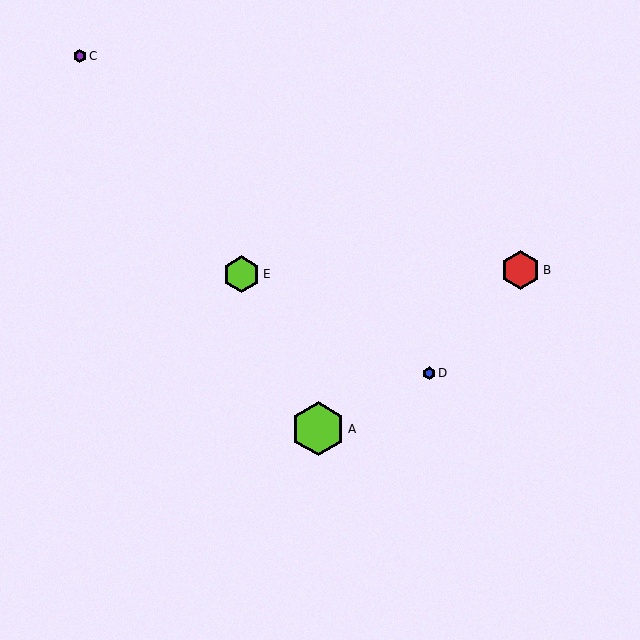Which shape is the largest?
The lime hexagon (labeled A) is the largest.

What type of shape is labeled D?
Shape D is a blue hexagon.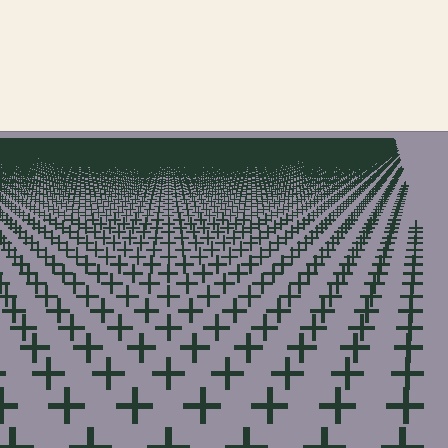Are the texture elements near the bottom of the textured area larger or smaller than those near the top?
Larger. Near the bottom, elements are closer to the viewer and appear at a bigger on-screen size.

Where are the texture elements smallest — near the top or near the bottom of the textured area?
Near the top.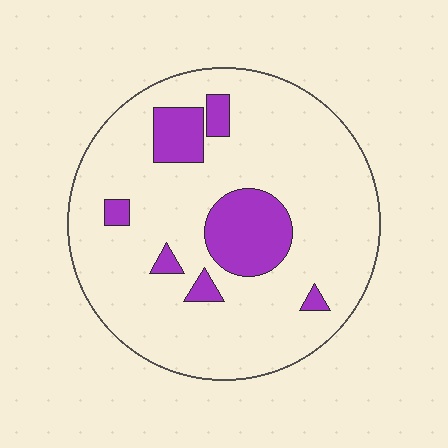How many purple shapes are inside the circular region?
7.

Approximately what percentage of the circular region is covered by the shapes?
Approximately 15%.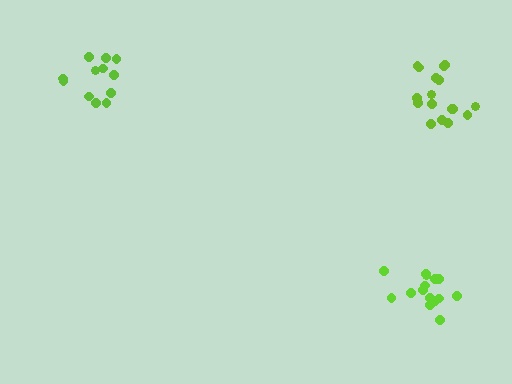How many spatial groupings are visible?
There are 3 spatial groupings.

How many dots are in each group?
Group 1: 15 dots, Group 2: 17 dots, Group 3: 12 dots (44 total).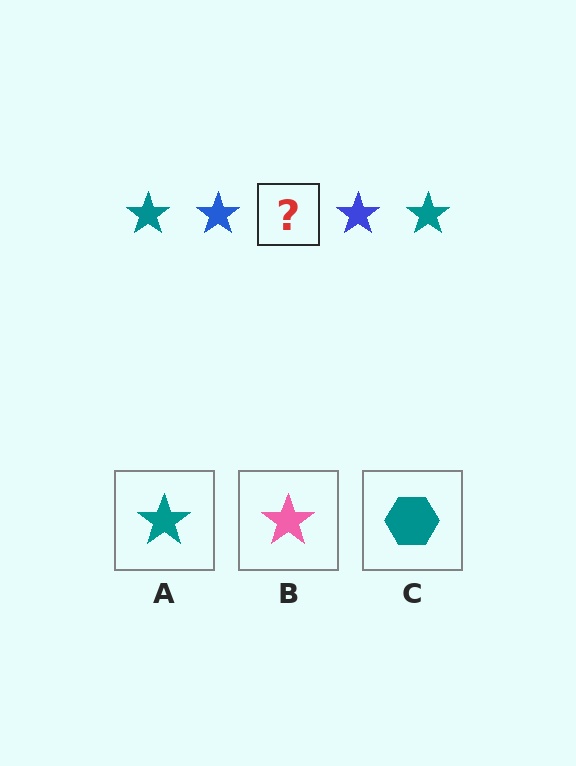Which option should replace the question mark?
Option A.